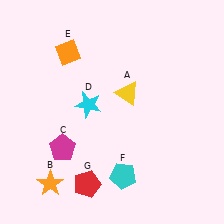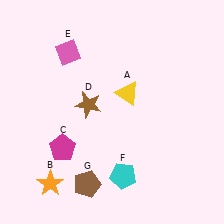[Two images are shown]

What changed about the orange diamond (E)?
In Image 1, E is orange. In Image 2, it changed to pink.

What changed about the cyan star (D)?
In Image 1, D is cyan. In Image 2, it changed to brown.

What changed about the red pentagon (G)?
In Image 1, G is red. In Image 2, it changed to brown.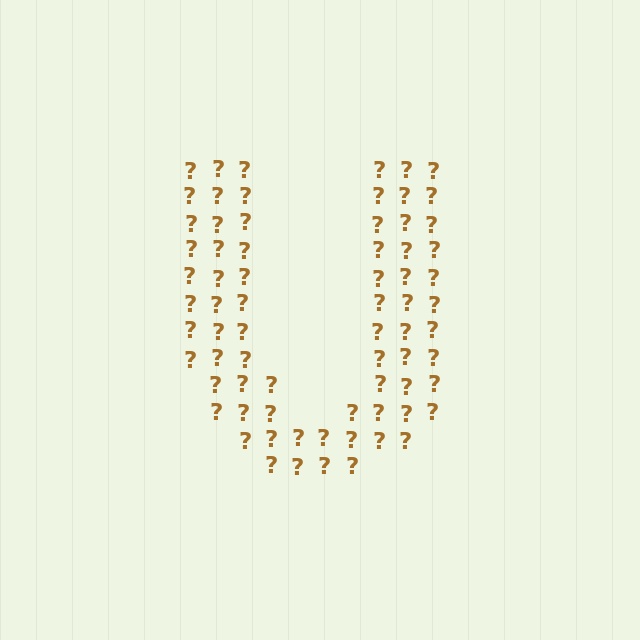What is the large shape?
The large shape is the letter U.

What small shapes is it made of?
It is made of small question marks.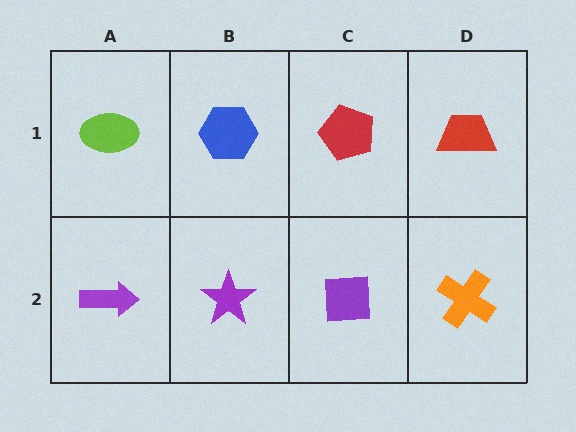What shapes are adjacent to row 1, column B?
A purple star (row 2, column B), a lime ellipse (row 1, column A), a red pentagon (row 1, column C).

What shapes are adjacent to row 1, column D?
An orange cross (row 2, column D), a red pentagon (row 1, column C).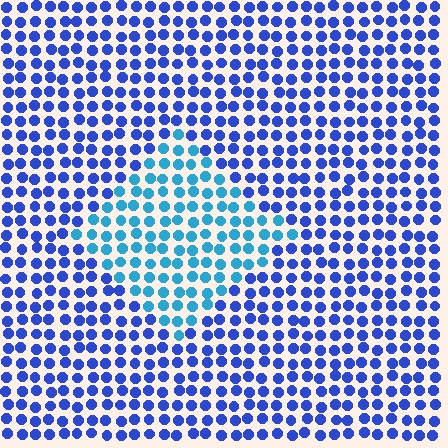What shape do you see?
I see a diamond.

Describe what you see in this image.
The image is filled with small blue elements in a uniform arrangement. A diamond-shaped region is visible where the elements are tinted to a slightly different hue, forming a subtle color boundary.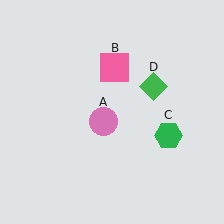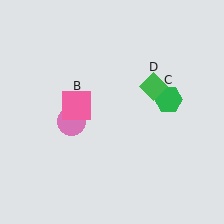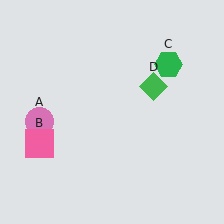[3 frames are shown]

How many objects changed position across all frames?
3 objects changed position: pink circle (object A), pink square (object B), green hexagon (object C).